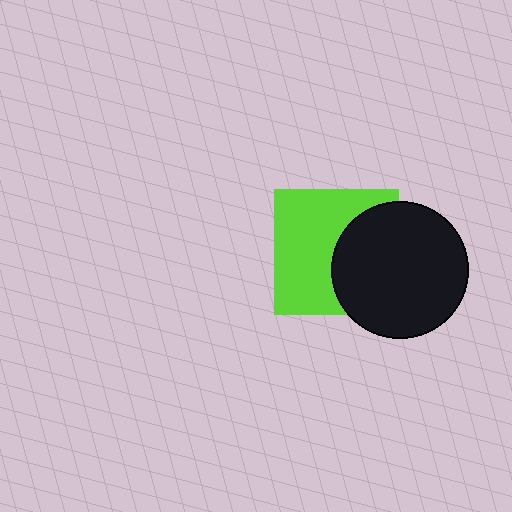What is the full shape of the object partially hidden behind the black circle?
The partially hidden object is a lime square.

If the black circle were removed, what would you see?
You would see the complete lime square.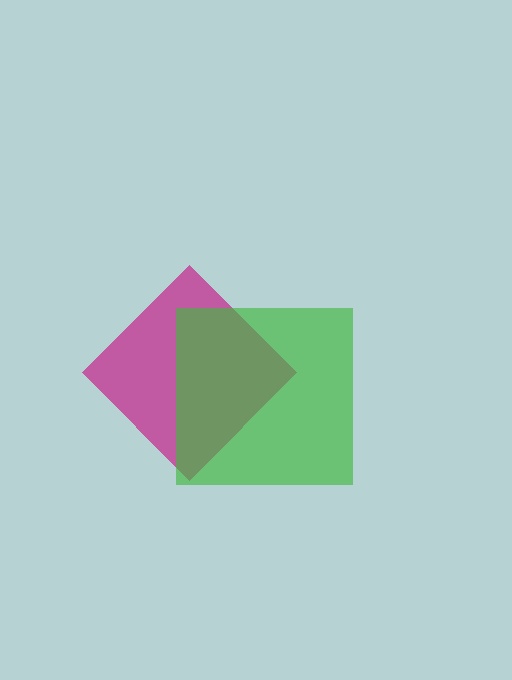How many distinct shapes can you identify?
There are 2 distinct shapes: a magenta diamond, a green square.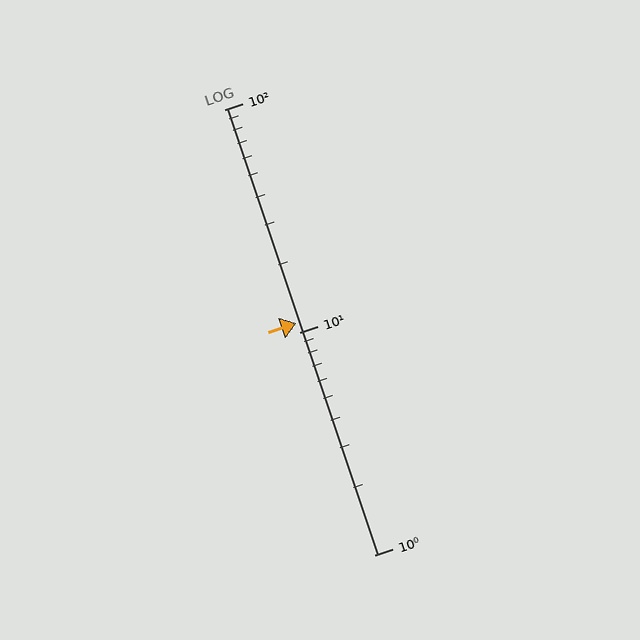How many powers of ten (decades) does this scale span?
The scale spans 2 decades, from 1 to 100.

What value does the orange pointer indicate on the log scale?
The pointer indicates approximately 11.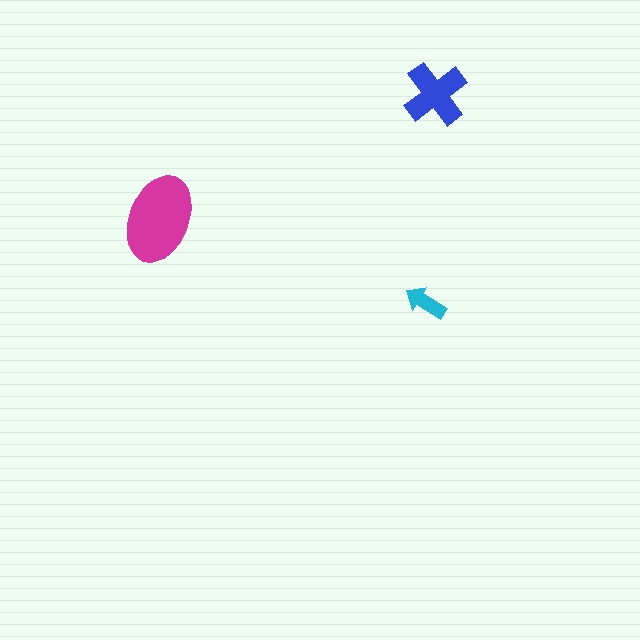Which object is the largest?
The magenta ellipse.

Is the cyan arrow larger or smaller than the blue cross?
Smaller.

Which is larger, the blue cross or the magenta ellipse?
The magenta ellipse.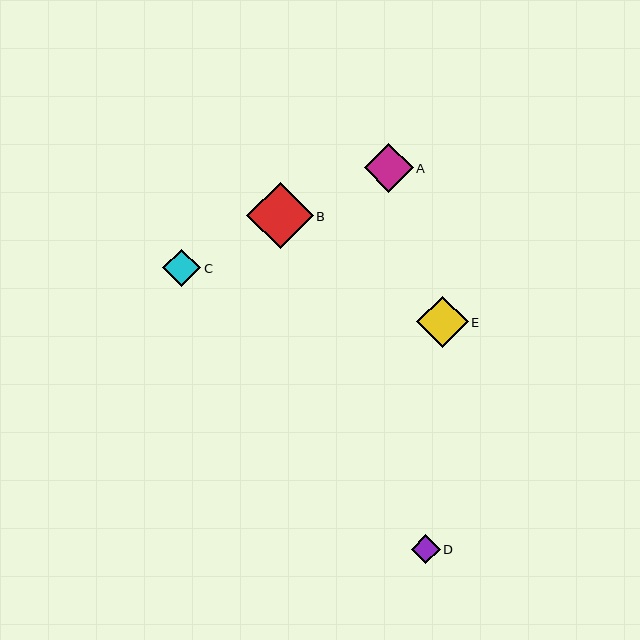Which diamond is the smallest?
Diamond D is the smallest with a size of approximately 29 pixels.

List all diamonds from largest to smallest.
From largest to smallest: B, E, A, C, D.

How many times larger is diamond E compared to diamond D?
Diamond E is approximately 1.8 times the size of diamond D.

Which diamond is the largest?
Diamond B is the largest with a size of approximately 67 pixels.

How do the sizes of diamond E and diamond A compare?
Diamond E and diamond A are approximately the same size.